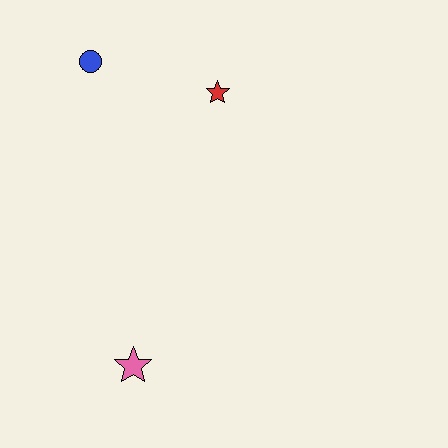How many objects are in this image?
There are 3 objects.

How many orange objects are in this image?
There are no orange objects.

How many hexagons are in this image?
There are no hexagons.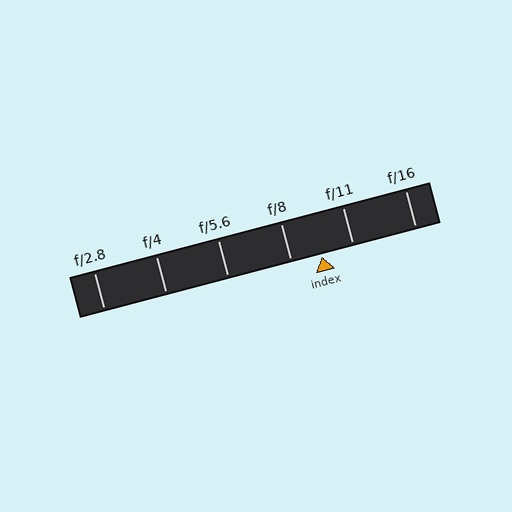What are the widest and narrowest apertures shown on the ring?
The widest aperture shown is f/2.8 and the narrowest is f/16.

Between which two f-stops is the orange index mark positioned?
The index mark is between f/8 and f/11.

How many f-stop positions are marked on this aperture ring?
There are 6 f-stop positions marked.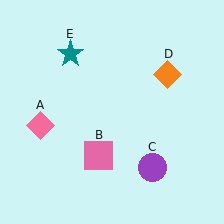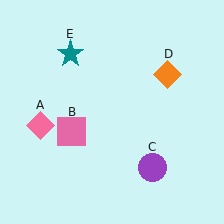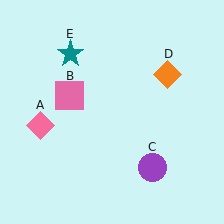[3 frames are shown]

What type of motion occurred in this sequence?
The pink square (object B) rotated clockwise around the center of the scene.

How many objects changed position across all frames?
1 object changed position: pink square (object B).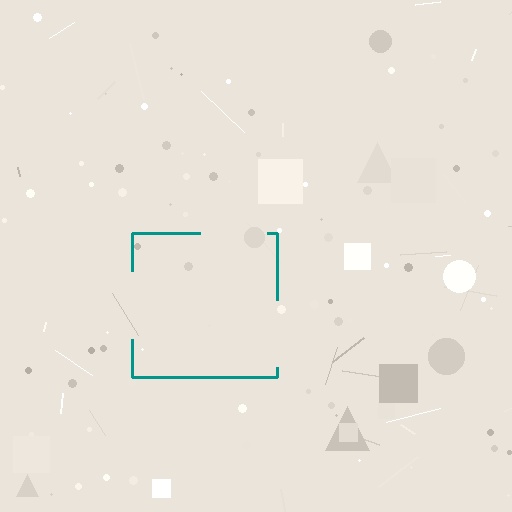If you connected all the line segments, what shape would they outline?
They would outline a square.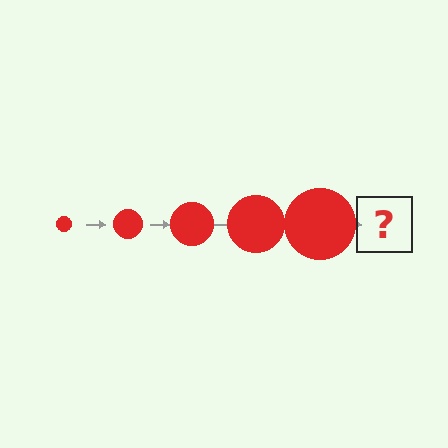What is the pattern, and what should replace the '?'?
The pattern is that the circle gets progressively larger each step. The '?' should be a red circle, larger than the previous one.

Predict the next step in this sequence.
The next step is a red circle, larger than the previous one.